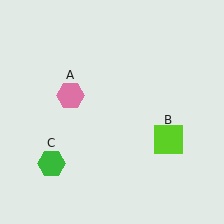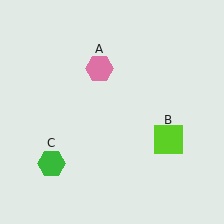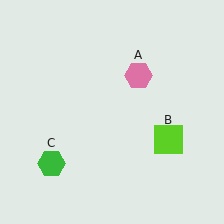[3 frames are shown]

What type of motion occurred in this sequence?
The pink hexagon (object A) rotated clockwise around the center of the scene.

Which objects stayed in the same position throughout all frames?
Lime square (object B) and green hexagon (object C) remained stationary.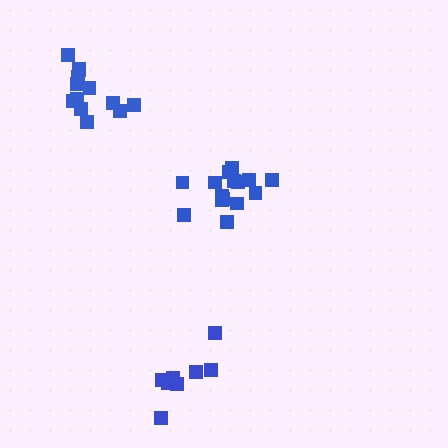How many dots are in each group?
Group 1: 13 dots, Group 2: 15 dots, Group 3: 9 dots (37 total).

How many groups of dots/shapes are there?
There are 3 groups.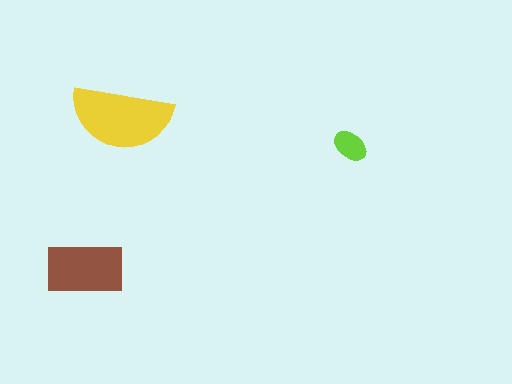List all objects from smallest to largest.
The lime ellipse, the brown rectangle, the yellow semicircle.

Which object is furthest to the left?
The brown rectangle is leftmost.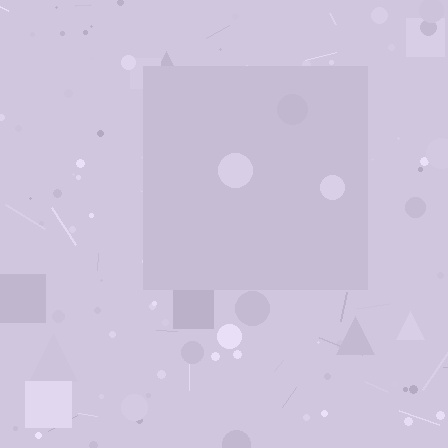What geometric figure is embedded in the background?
A square is embedded in the background.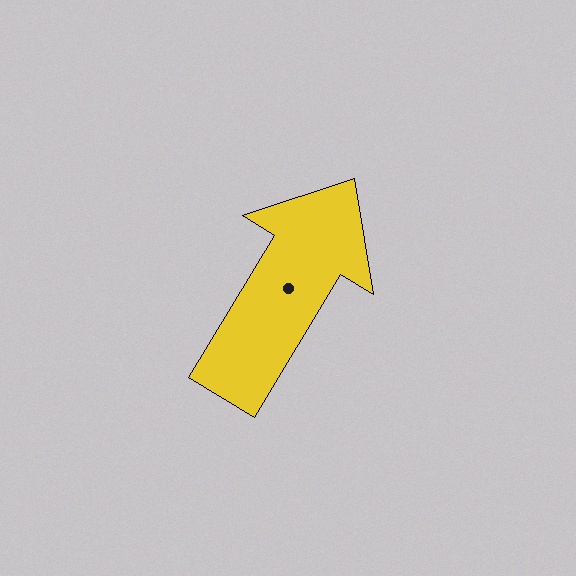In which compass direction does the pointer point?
Northeast.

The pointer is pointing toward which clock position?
Roughly 1 o'clock.